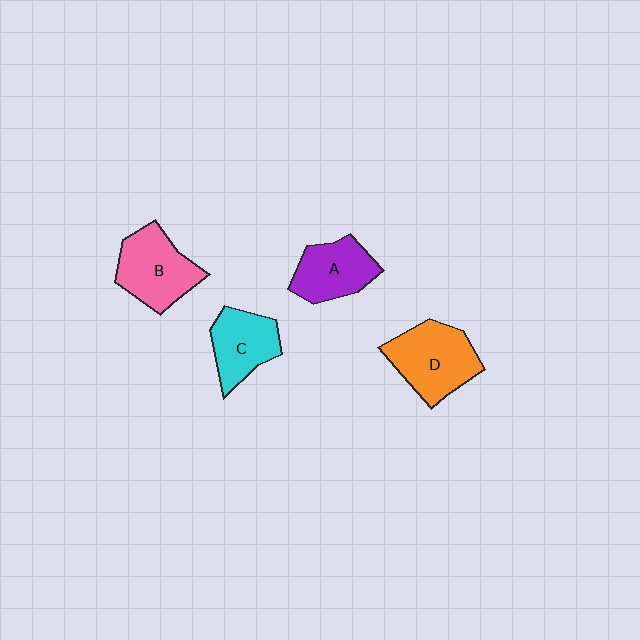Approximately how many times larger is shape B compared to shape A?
Approximately 1.2 times.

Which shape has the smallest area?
Shape C (cyan).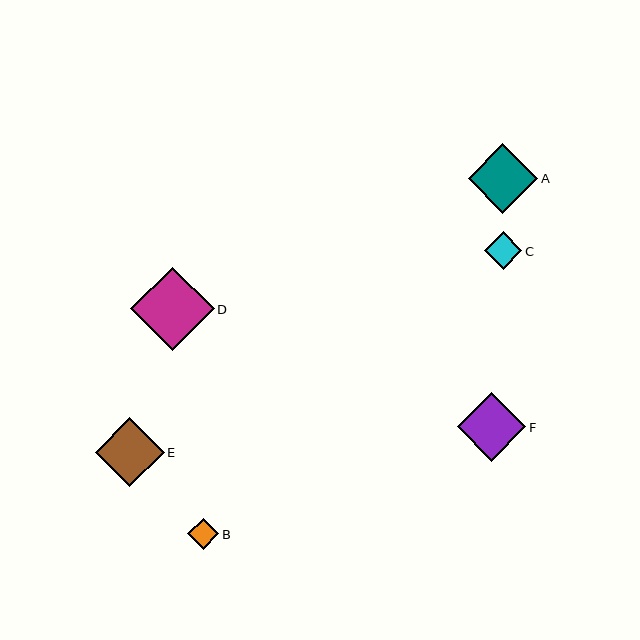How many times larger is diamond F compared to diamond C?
Diamond F is approximately 1.8 times the size of diamond C.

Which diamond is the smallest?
Diamond B is the smallest with a size of approximately 31 pixels.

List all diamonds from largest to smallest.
From largest to smallest: D, A, E, F, C, B.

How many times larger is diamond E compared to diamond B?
Diamond E is approximately 2.2 times the size of diamond B.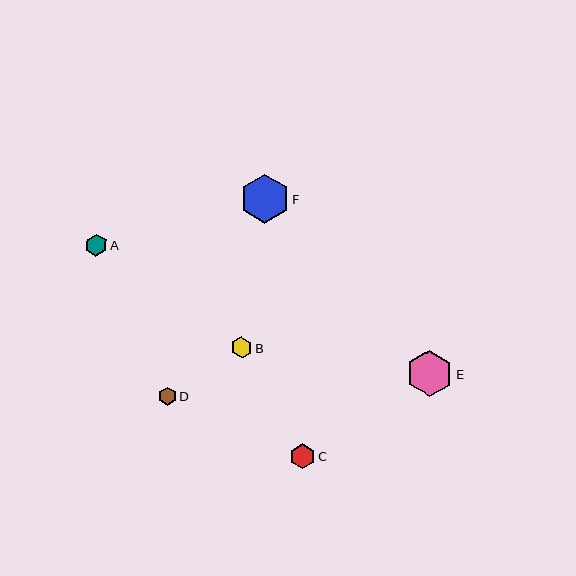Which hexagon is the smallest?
Hexagon D is the smallest with a size of approximately 18 pixels.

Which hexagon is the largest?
Hexagon F is the largest with a size of approximately 49 pixels.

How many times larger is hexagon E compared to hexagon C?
Hexagon E is approximately 1.8 times the size of hexagon C.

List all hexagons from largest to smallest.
From largest to smallest: F, E, C, A, B, D.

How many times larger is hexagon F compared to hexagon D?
Hexagon F is approximately 2.7 times the size of hexagon D.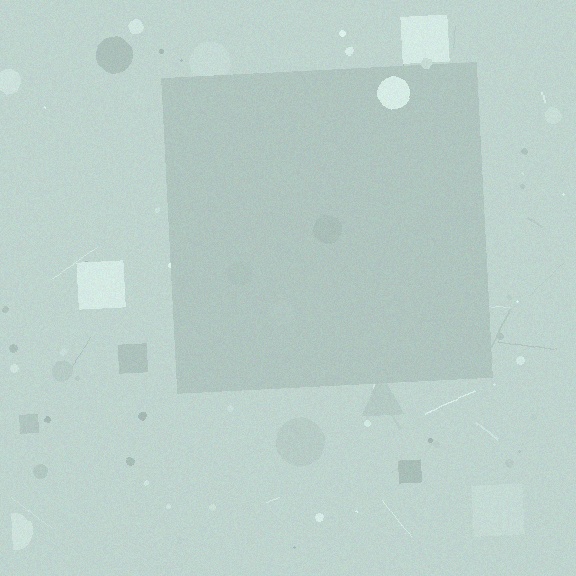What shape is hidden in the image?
A square is hidden in the image.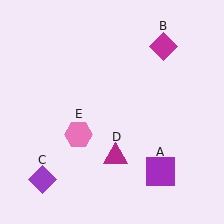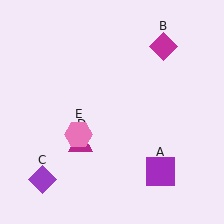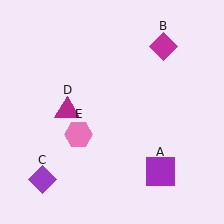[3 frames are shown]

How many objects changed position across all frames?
1 object changed position: magenta triangle (object D).